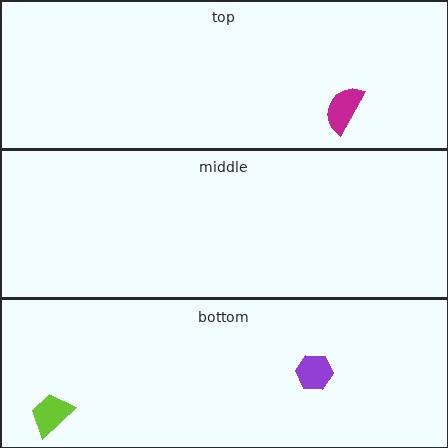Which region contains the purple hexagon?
The bottom region.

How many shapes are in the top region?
1.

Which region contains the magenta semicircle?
The top region.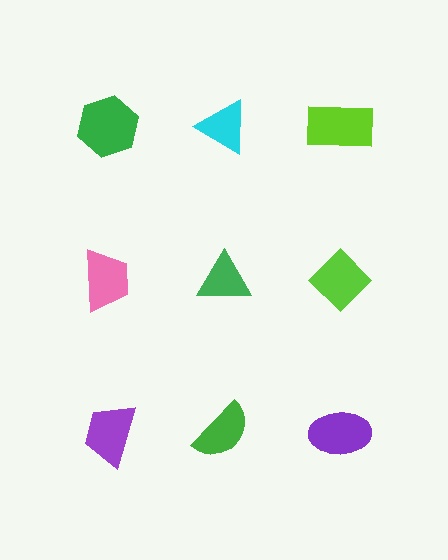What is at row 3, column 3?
A purple ellipse.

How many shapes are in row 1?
3 shapes.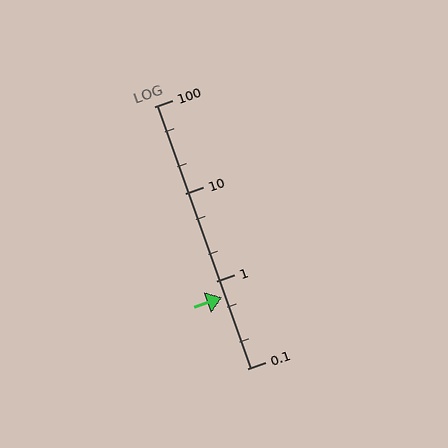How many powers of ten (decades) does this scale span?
The scale spans 3 decades, from 0.1 to 100.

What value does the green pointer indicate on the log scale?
The pointer indicates approximately 0.65.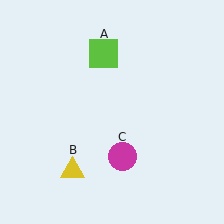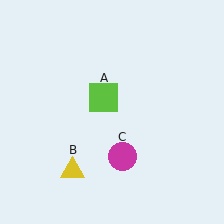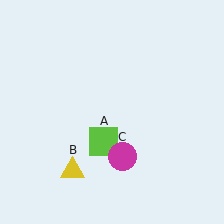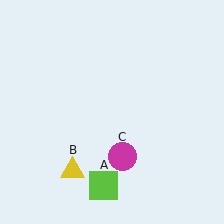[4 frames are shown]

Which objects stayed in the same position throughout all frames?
Yellow triangle (object B) and magenta circle (object C) remained stationary.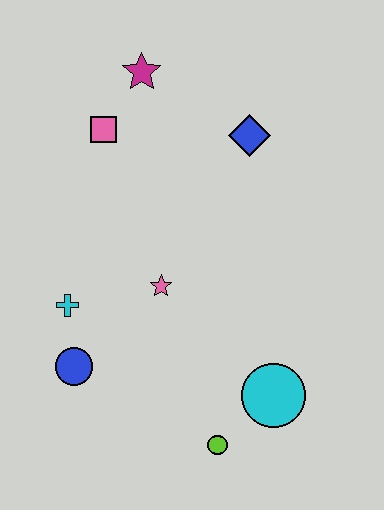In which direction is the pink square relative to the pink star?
The pink square is above the pink star.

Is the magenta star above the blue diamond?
Yes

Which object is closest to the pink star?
The cyan cross is closest to the pink star.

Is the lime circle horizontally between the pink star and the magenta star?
No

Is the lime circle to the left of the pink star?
No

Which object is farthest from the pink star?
The magenta star is farthest from the pink star.